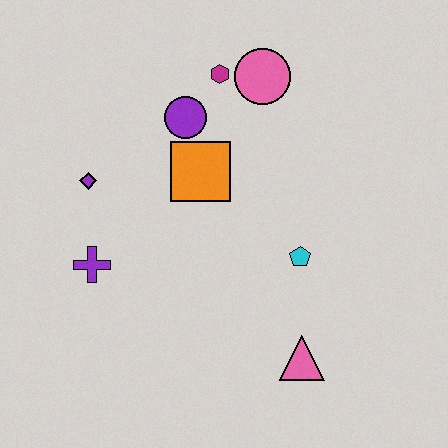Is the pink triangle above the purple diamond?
No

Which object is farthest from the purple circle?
The pink triangle is farthest from the purple circle.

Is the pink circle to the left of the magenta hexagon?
No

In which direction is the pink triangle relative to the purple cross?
The pink triangle is to the right of the purple cross.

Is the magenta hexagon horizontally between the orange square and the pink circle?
Yes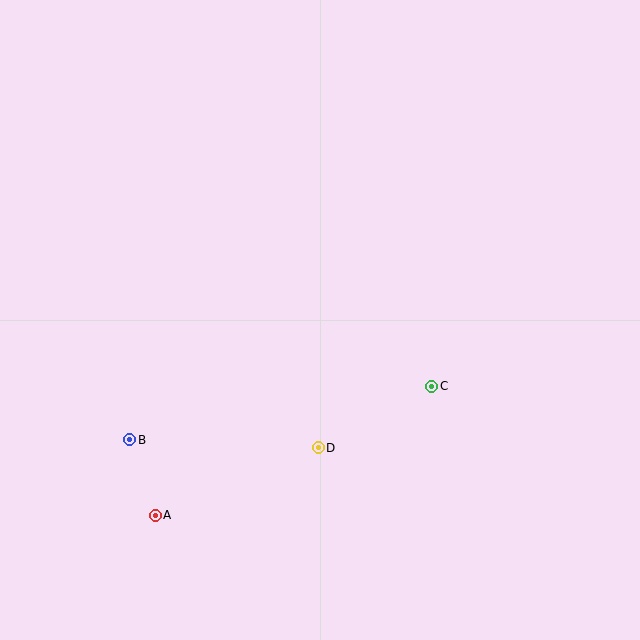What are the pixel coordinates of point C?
Point C is at (432, 386).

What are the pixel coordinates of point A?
Point A is at (155, 515).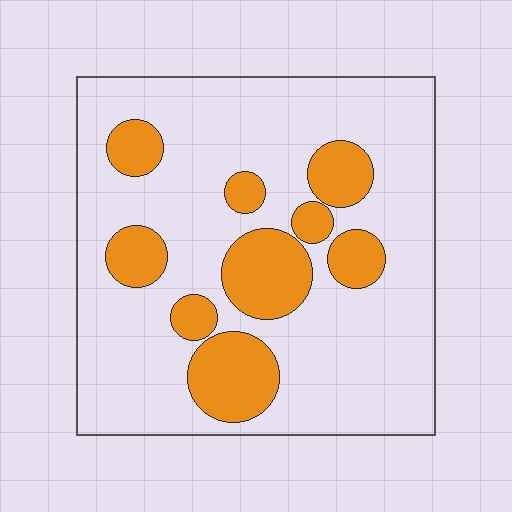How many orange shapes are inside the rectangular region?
9.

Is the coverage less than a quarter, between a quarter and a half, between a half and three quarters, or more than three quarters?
Less than a quarter.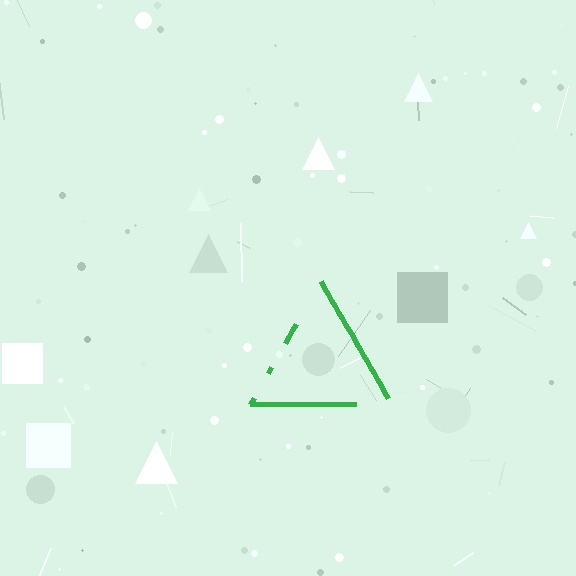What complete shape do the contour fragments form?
The contour fragments form a triangle.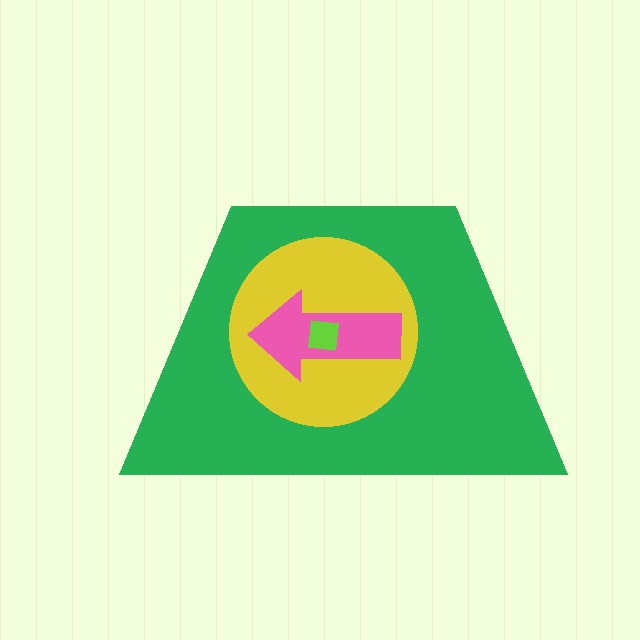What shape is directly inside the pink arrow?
The lime square.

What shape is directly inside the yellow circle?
The pink arrow.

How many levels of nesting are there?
4.